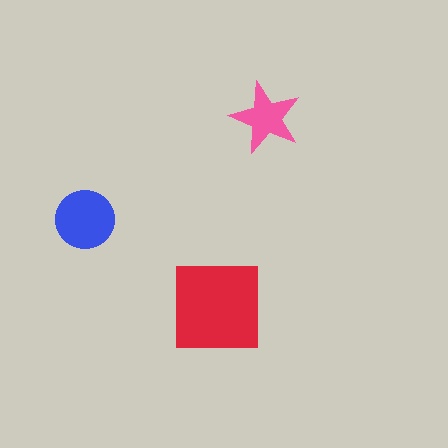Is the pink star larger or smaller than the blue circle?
Smaller.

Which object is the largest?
The red square.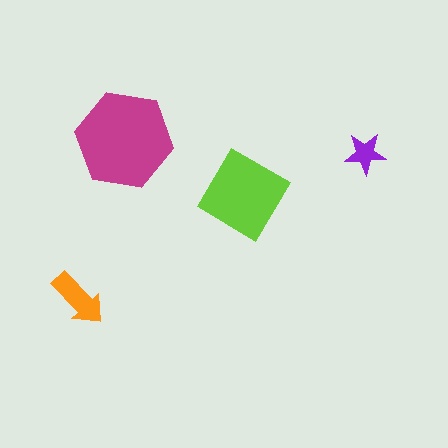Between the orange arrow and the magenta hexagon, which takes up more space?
The magenta hexagon.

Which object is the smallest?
The purple star.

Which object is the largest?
The magenta hexagon.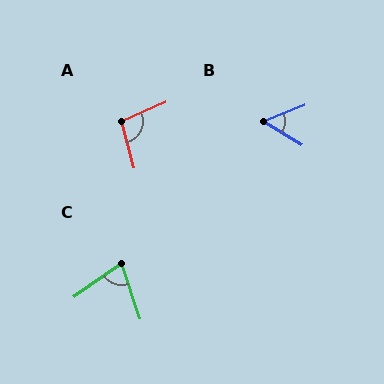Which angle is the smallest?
B, at approximately 52 degrees.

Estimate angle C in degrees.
Approximately 73 degrees.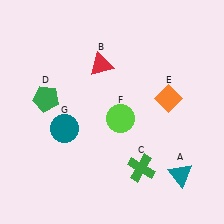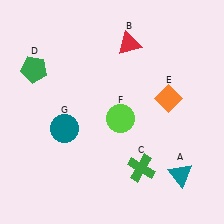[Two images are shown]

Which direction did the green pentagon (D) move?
The green pentagon (D) moved up.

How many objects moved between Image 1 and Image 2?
2 objects moved between the two images.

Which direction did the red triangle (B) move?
The red triangle (B) moved right.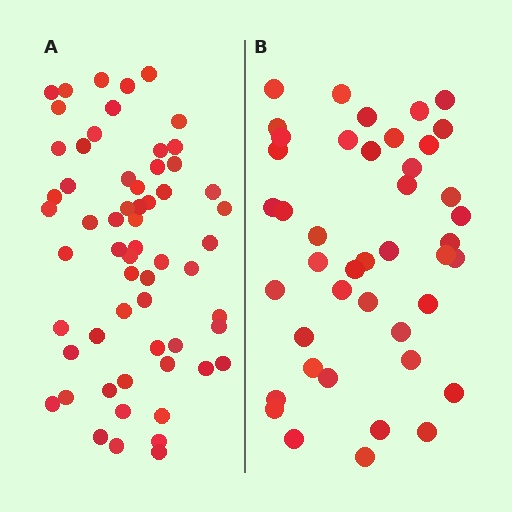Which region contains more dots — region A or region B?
Region A (the left region) has more dots.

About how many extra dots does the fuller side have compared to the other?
Region A has approximately 15 more dots than region B.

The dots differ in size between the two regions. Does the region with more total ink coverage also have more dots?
No. Region B has more total ink coverage because its dots are larger, but region A actually contains more individual dots. Total area can be misleading — the number of items is what matters here.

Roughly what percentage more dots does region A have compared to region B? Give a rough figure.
About 40% more.